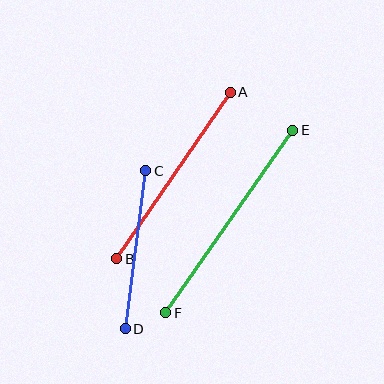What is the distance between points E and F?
The distance is approximately 223 pixels.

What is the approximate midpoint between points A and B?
The midpoint is at approximately (174, 176) pixels.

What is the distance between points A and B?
The distance is approximately 201 pixels.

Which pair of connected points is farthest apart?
Points E and F are farthest apart.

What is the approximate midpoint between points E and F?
The midpoint is at approximately (229, 222) pixels.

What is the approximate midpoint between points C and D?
The midpoint is at approximately (136, 250) pixels.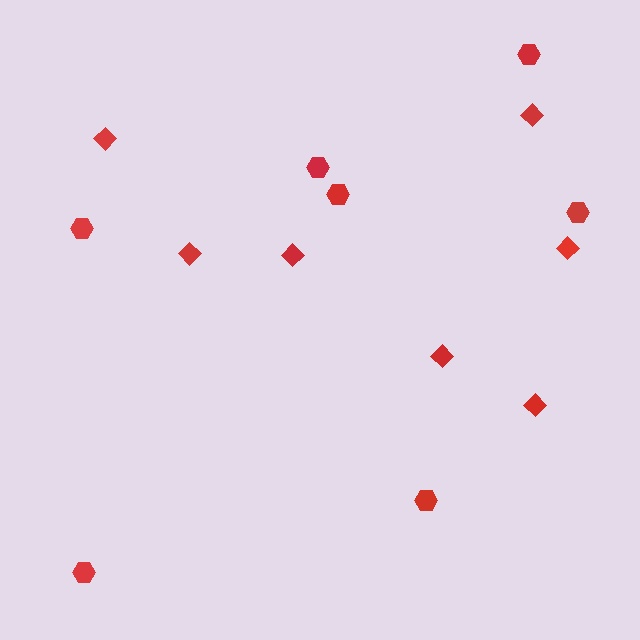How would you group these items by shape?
There are 2 groups: one group of hexagons (7) and one group of diamonds (7).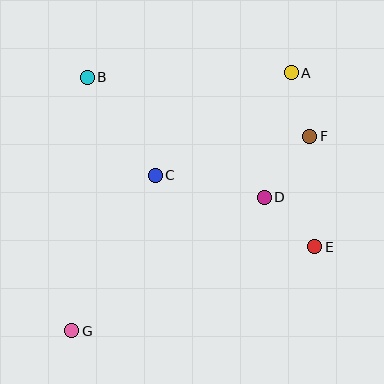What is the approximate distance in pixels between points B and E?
The distance between B and E is approximately 284 pixels.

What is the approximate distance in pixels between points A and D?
The distance between A and D is approximately 127 pixels.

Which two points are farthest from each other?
Points A and G are farthest from each other.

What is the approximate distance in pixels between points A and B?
The distance between A and B is approximately 204 pixels.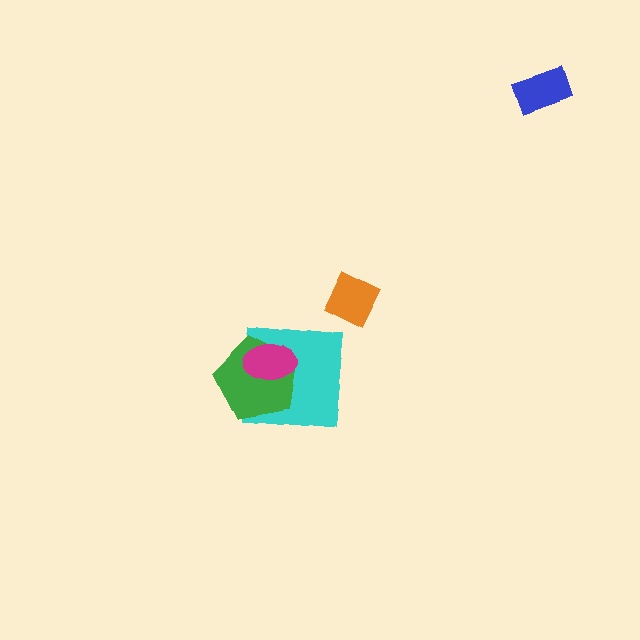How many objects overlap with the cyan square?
2 objects overlap with the cyan square.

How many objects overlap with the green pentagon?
2 objects overlap with the green pentagon.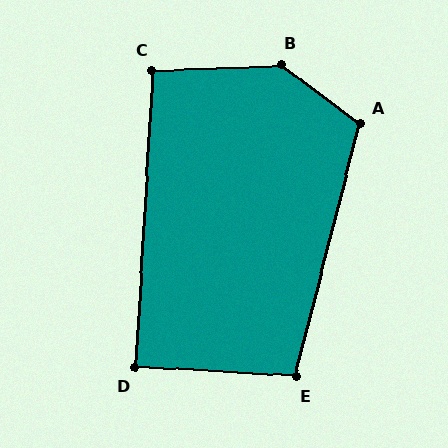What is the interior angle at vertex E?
Approximately 101 degrees (obtuse).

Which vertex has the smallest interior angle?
D, at approximately 90 degrees.